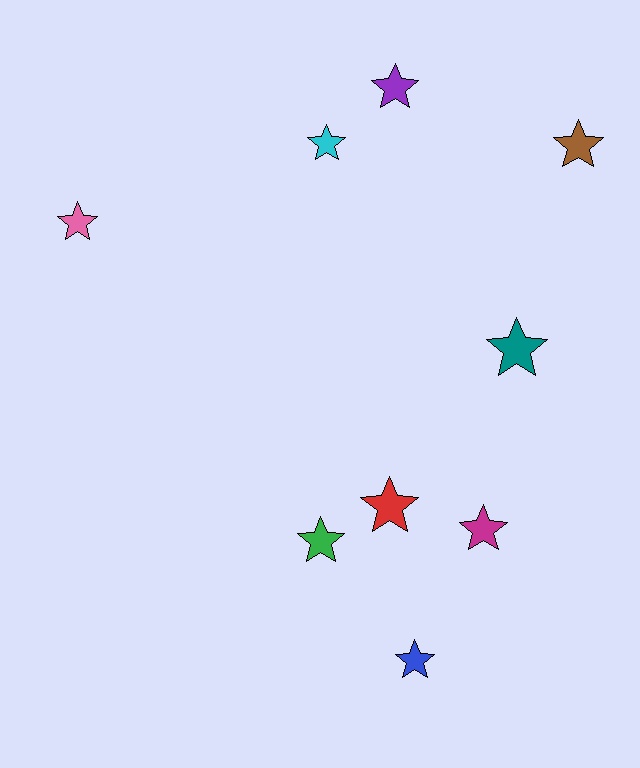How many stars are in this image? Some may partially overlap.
There are 9 stars.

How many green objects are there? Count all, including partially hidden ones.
There is 1 green object.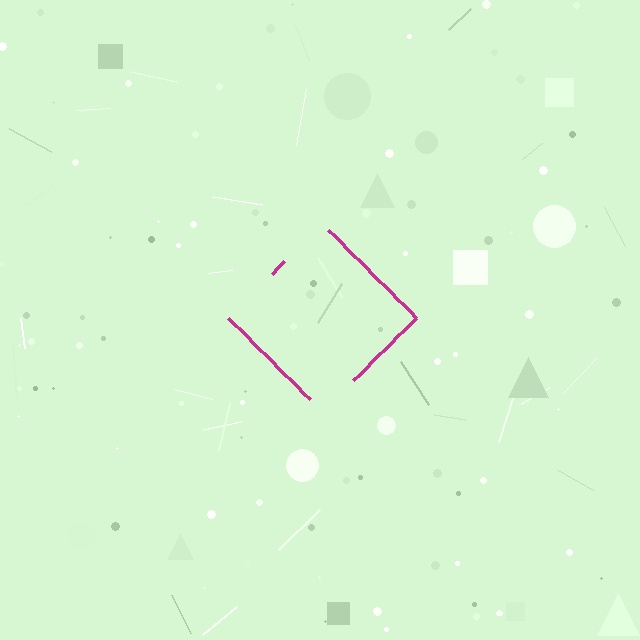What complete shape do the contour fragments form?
The contour fragments form a diamond.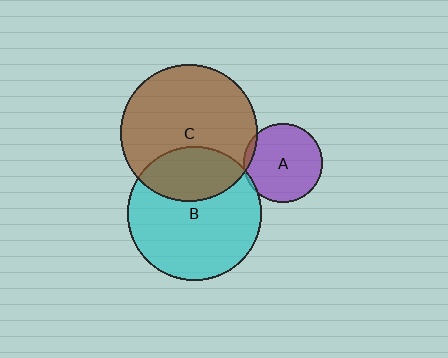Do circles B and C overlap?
Yes.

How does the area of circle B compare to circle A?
Approximately 2.8 times.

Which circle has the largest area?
Circle C (brown).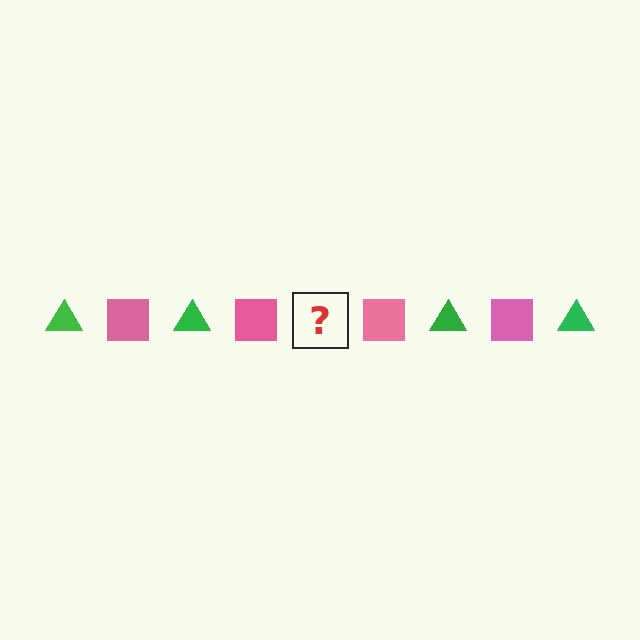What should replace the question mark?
The question mark should be replaced with a green triangle.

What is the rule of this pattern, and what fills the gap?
The rule is that the pattern alternates between green triangle and pink square. The gap should be filled with a green triangle.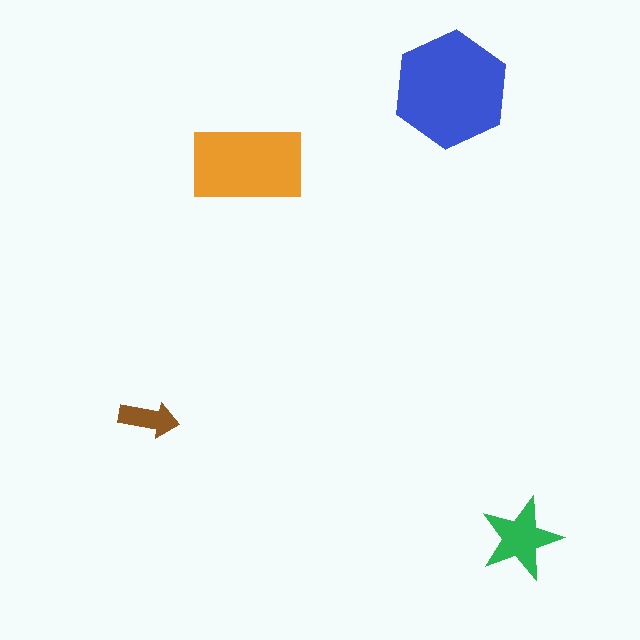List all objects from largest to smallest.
The blue hexagon, the orange rectangle, the green star, the brown arrow.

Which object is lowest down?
The green star is bottommost.